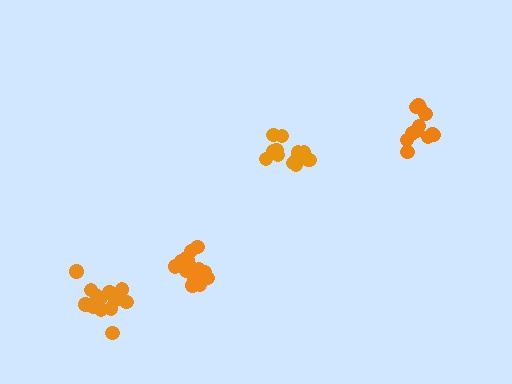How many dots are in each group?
Group 1: 18 dots, Group 2: 16 dots, Group 3: 12 dots, Group 4: 13 dots (59 total).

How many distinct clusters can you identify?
There are 4 distinct clusters.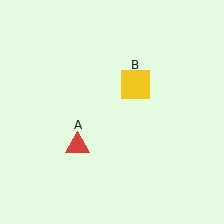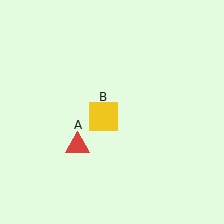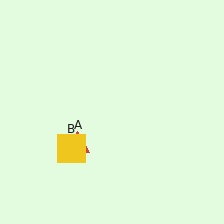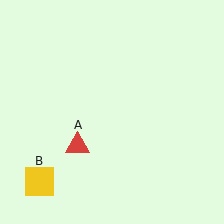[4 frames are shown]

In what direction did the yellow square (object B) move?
The yellow square (object B) moved down and to the left.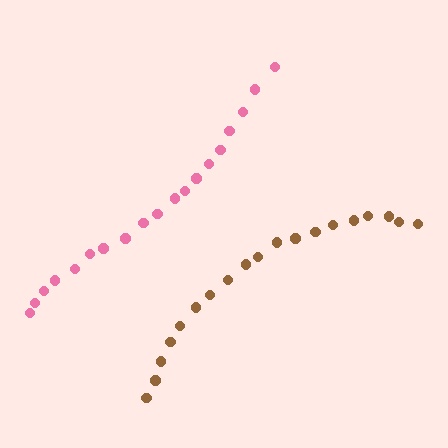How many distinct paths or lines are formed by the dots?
There are 2 distinct paths.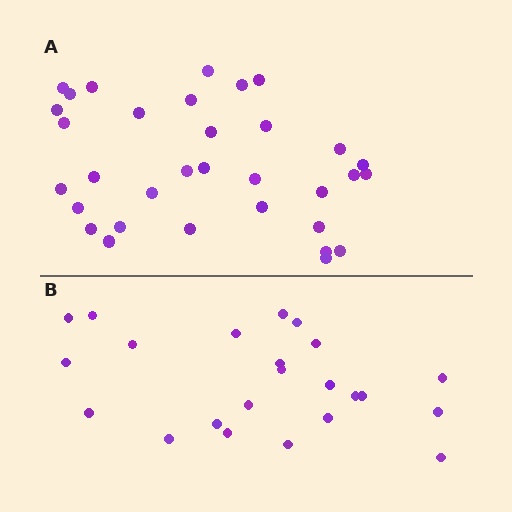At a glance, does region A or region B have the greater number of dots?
Region A (the top region) has more dots.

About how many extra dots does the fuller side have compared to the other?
Region A has roughly 10 or so more dots than region B.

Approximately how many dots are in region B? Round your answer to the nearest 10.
About 20 dots. (The exact count is 23, which rounds to 20.)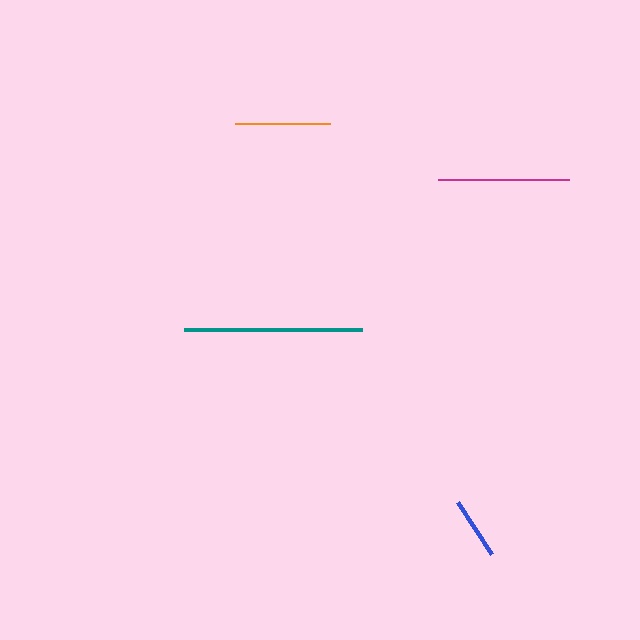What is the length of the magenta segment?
The magenta segment is approximately 130 pixels long.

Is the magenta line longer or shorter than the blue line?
The magenta line is longer than the blue line.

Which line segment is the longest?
The teal line is the longest at approximately 179 pixels.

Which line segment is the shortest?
The blue line is the shortest at approximately 62 pixels.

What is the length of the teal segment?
The teal segment is approximately 179 pixels long.